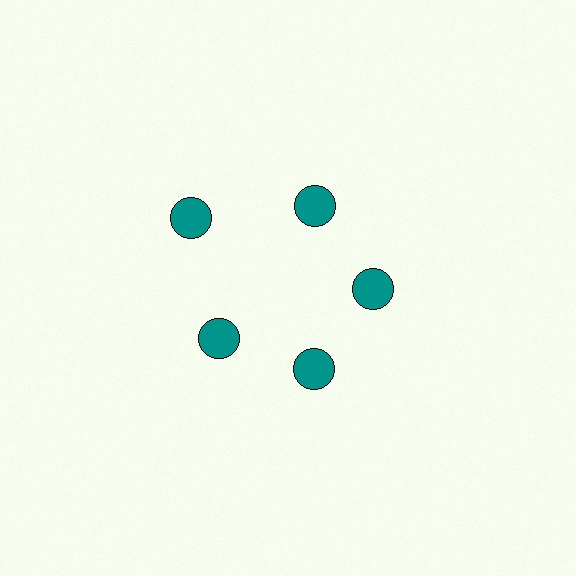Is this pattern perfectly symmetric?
No. The 5 teal circles are arranged in a ring, but one element near the 10 o'clock position is pushed outward from the center, breaking the 5-fold rotational symmetry.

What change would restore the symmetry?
The symmetry would be restored by moving it inward, back onto the ring so that all 5 circles sit at equal angles and equal distance from the center.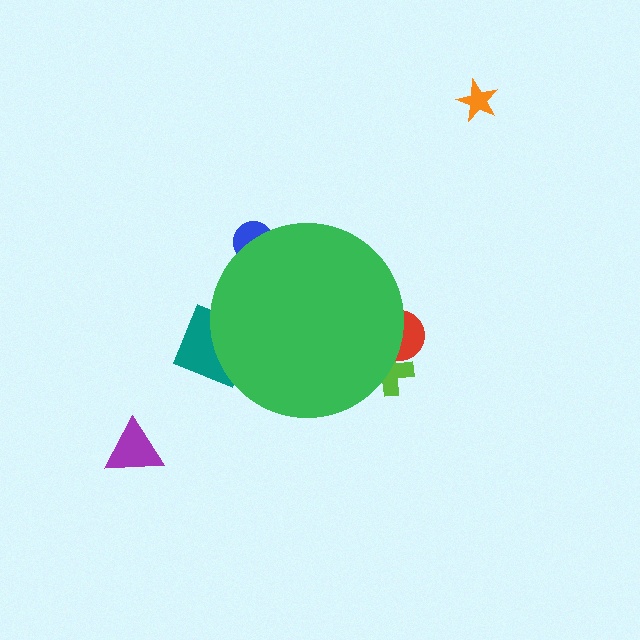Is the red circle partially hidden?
Yes, the red circle is partially hidden behind the green circle.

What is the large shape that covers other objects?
A green circle.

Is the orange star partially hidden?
No, the orange star is fully visible.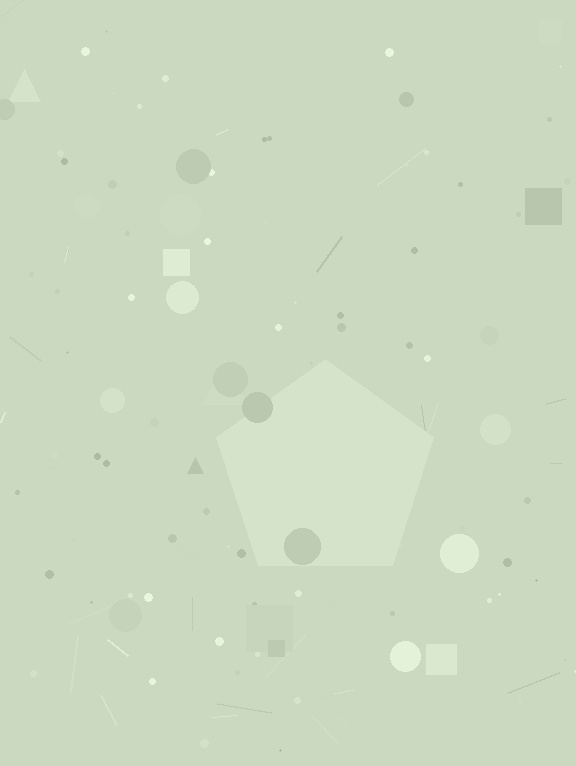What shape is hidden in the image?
A pentagon is hidden in the image.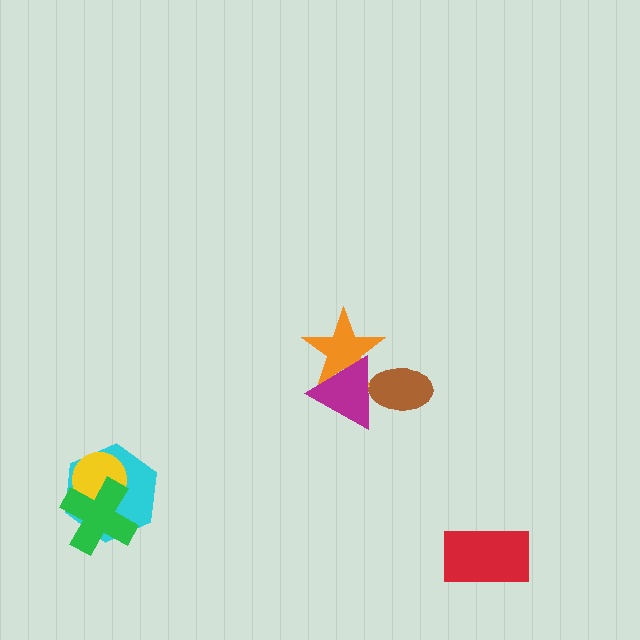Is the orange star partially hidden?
Yes, it is partially covered by another shape.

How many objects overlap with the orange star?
1 object overlaps with the orange star.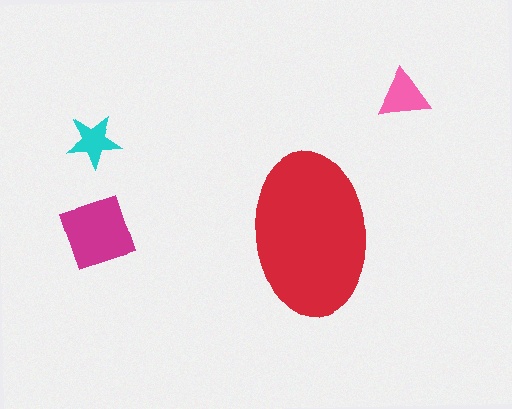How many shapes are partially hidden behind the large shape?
0 shapes are partially hidden.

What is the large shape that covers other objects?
A red ellipse.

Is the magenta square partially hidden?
No, the magenta square is fully visible.